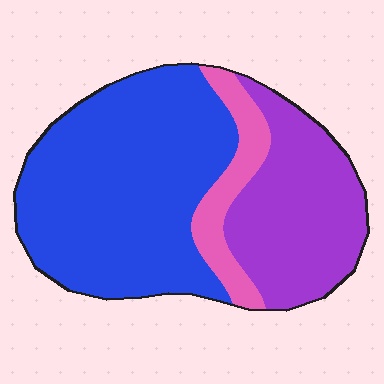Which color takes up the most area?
Blue, at roughly 60%.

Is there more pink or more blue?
Blue.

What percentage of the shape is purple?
Purple covers 31% of the shape.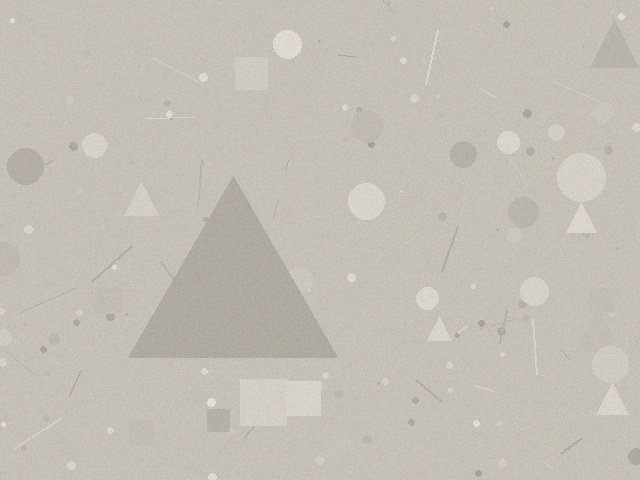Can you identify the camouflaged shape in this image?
The camouflaged shape is a triangle.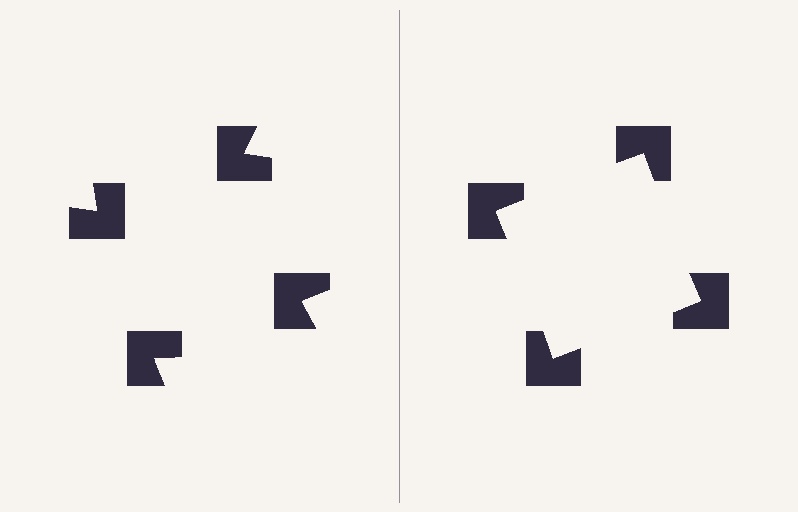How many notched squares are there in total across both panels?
8 — 4 on each side.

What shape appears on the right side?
An illusory square.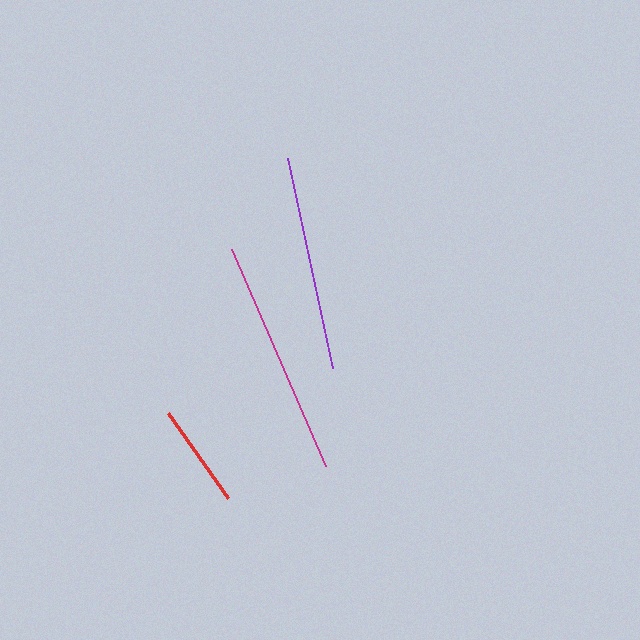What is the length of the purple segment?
The purple segment is approximately 215 pixels long.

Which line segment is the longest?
The magenta line is the longest at approximately 237 pixels.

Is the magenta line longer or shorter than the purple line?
The magenta line is longer than the purple line.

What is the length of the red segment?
The red segment is approximately 104 pixels long.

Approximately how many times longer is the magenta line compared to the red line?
The magenta line is approximately 2.3 times the length of the red line.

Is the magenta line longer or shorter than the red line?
The magenta line is longer than the red line.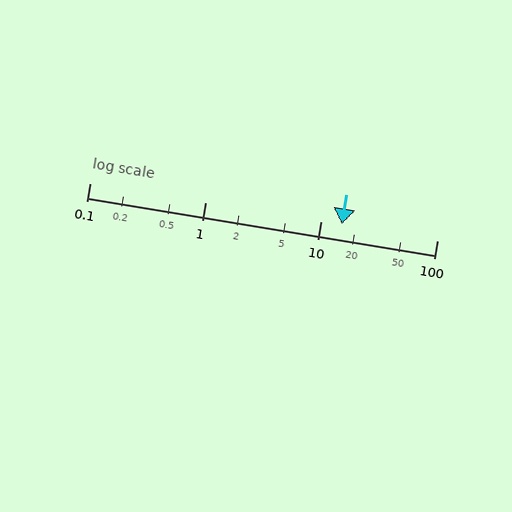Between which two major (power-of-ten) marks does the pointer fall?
The pointer is between 10 and 100.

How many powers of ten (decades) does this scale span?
The scale spans 3 decades, from 0.1 to 100.